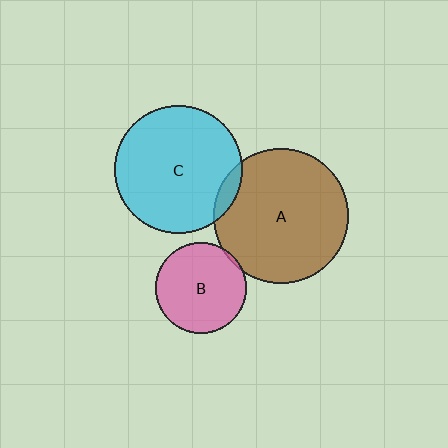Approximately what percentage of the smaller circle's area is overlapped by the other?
Approximately 5%.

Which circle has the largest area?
Circle A (brown).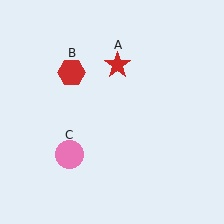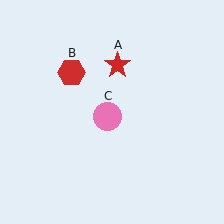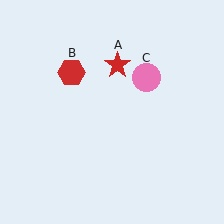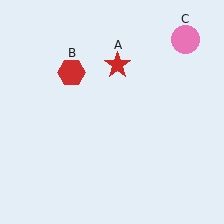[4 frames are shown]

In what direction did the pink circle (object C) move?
The pink circle (object C) moved up and to the right.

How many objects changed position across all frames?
1 object changed position: pink circle (object C).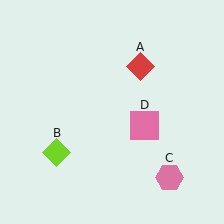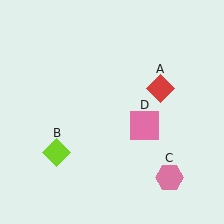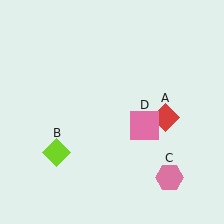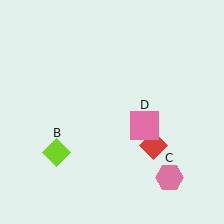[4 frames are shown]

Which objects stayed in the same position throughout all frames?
Lime diamond (object B) and pink hexagon (object C) and pink square (object D) remained stationary.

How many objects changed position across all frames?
1 object changed position: red diamond (object A).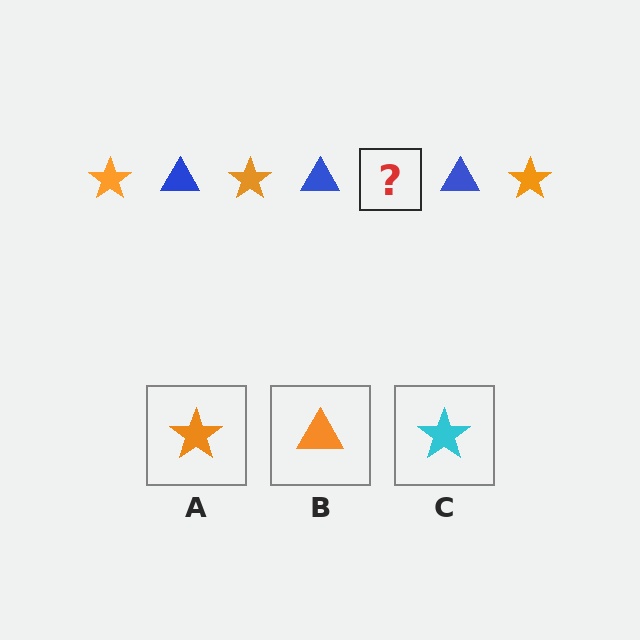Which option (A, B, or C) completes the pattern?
A.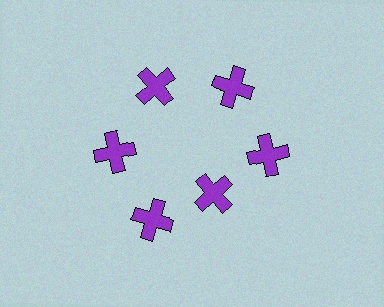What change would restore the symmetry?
The symmetry would be restored by moving it outward, back onto the ring so that all 6 crosses sit at equal angles and equal distance from the center.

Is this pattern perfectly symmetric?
No. The 6 purple crosses are arranged in a ring, but one element near the 5 o'clock position is pulled inward toward the center, breaking the 6-fold rotational symmetry.